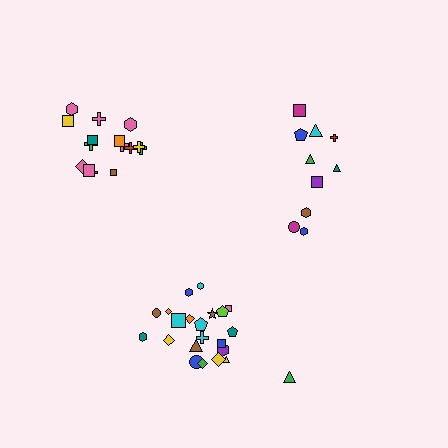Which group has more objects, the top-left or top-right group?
The top-left group.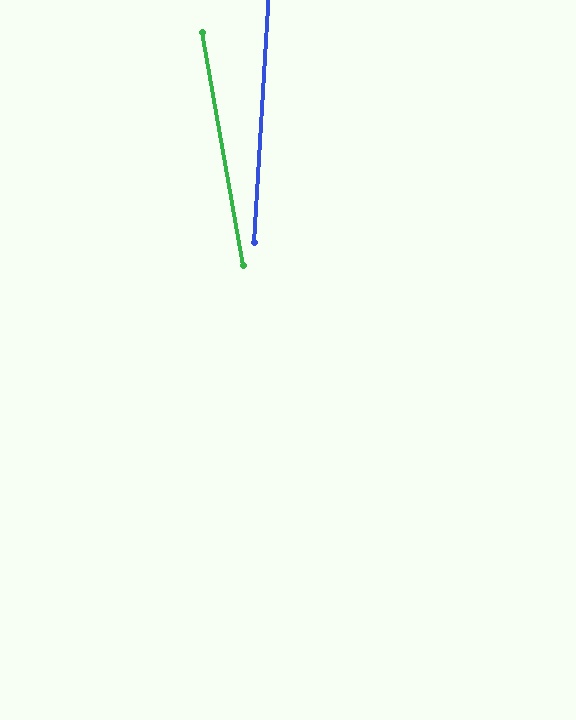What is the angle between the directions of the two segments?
Approximately 13 degrees.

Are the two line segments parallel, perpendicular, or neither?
Neither parallel nor perpendicular — they differ by about 13°.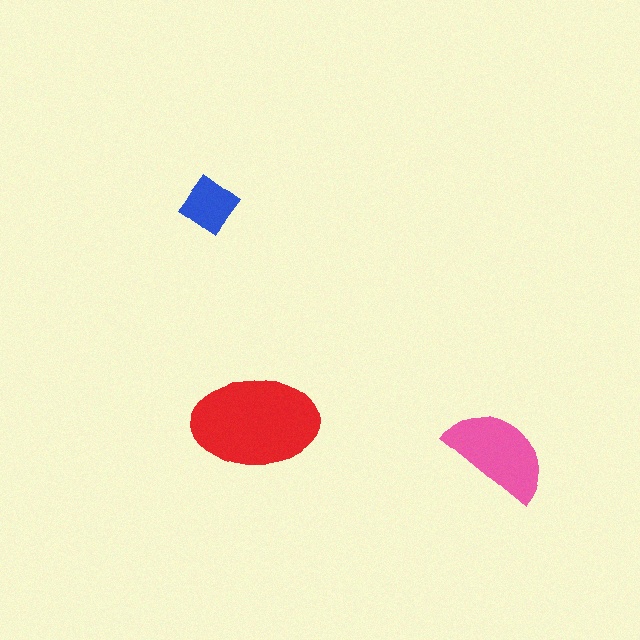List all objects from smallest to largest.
The blue diamond, the pink semicircle, the red ellipse.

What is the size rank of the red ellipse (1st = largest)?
1st.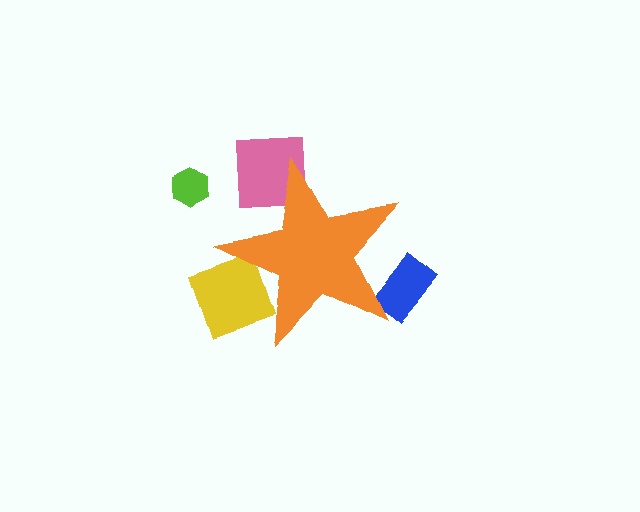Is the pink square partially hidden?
Yes, the pink square is partially hidden behind the orange star.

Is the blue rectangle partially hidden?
Yes, the blue rectangle is partially hidden behind the orange star.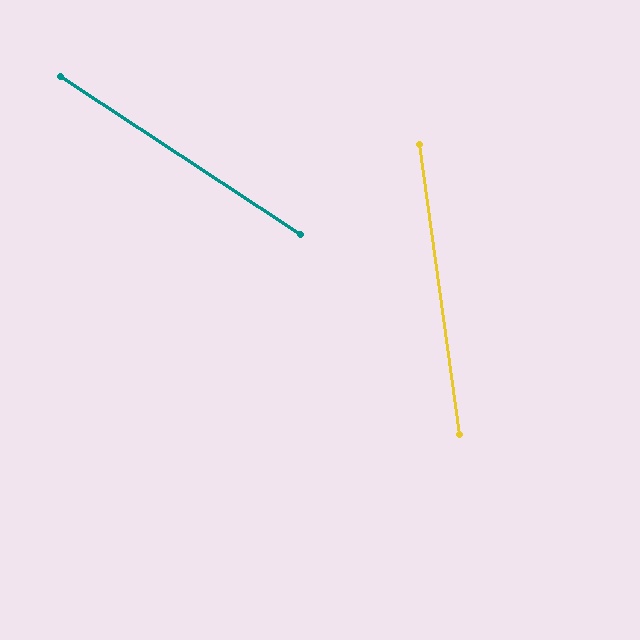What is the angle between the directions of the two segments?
Approximately 49 degrees.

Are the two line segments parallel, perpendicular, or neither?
Neither parallel nor perpendicular — they differ by about 49°.